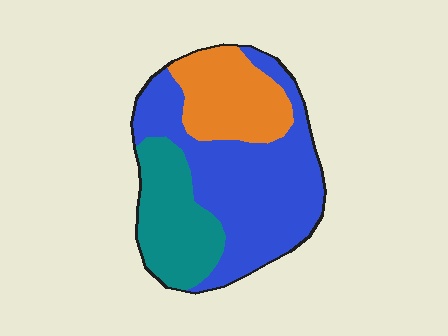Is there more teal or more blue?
Blue.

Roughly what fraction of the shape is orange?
Orange takes up about one quarter (1/4) of the shape.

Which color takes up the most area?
Blue, at roughly 50%.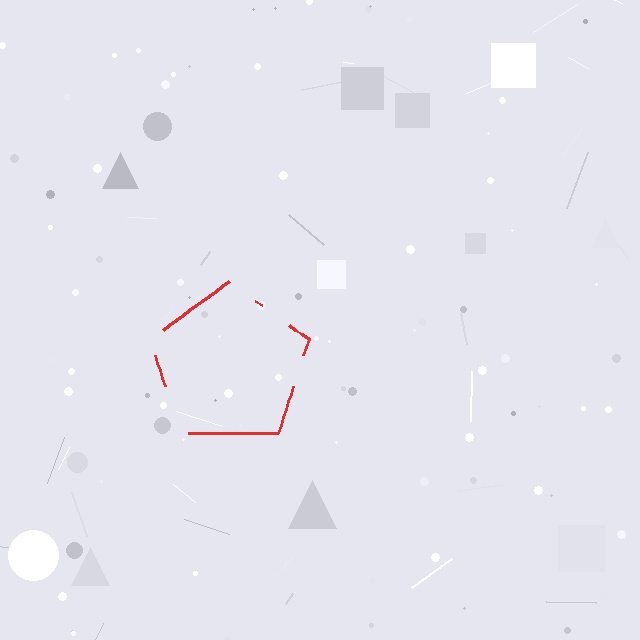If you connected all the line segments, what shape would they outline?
They would outline a pentagon.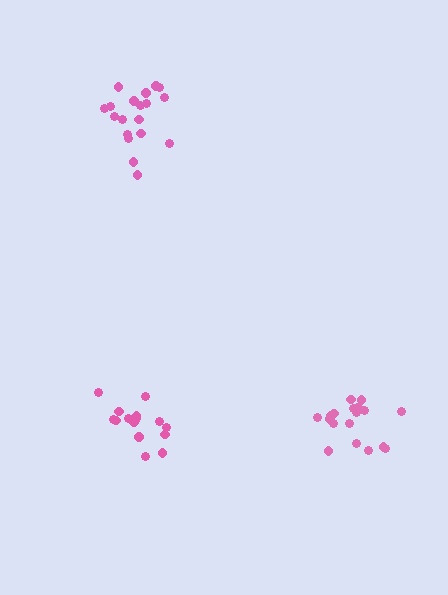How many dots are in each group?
Group 1: 18 dots, Group 2: 19 dots, Group 3: 15 dots (52 total).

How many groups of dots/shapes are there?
There are 3 groups.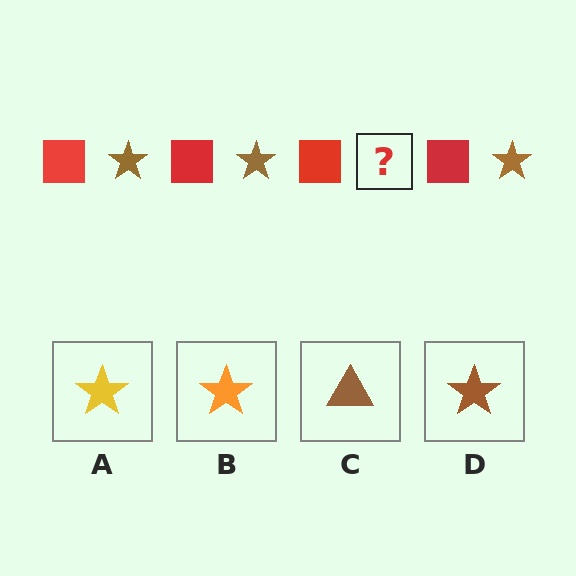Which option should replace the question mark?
Option D.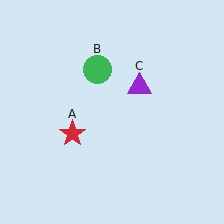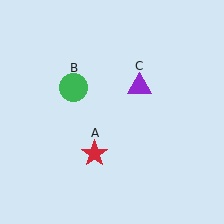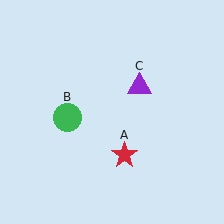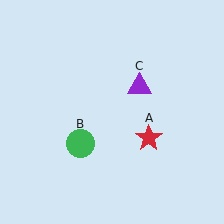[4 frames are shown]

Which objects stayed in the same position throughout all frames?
Purple triangle (object C) remained stationary.